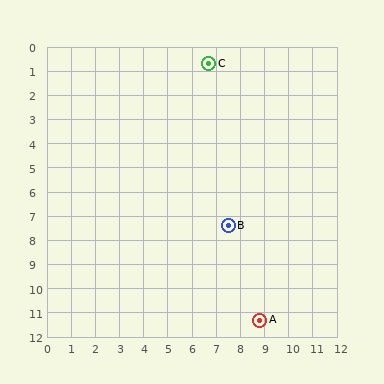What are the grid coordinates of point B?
Point B is at approximately (7.5, 7.4).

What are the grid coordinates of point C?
Point C is at approximately (6.7, 0.7).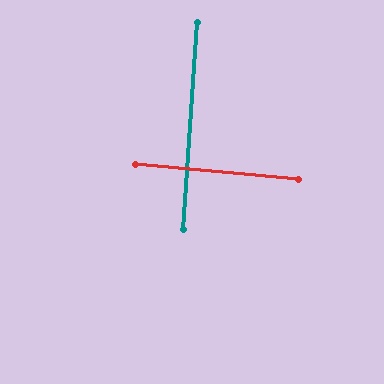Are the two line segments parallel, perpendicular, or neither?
Perpendicular — they meet at approximately 88°.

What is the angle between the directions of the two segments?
Approximately 88 degrees.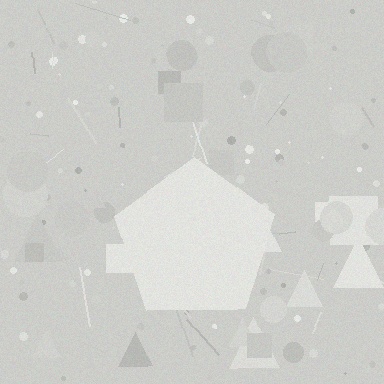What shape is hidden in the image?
A pentagon is hidden in the image.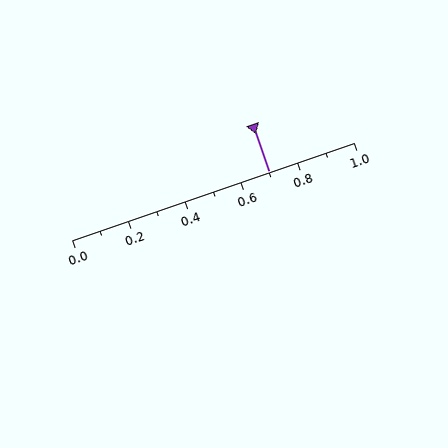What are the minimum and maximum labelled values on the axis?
The axis runs from 0.0 to 1.0.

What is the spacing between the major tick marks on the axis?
The major ticks are spaced 0.2 apart.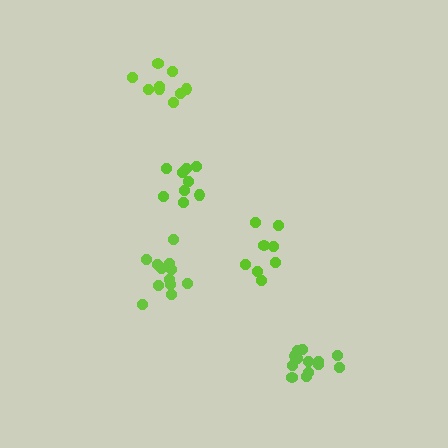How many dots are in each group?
Group 1: 12 dots, Group 2: 9 dots, Group 3: 9 dots, Group 4: 8 dots, Group 5: 13 dots (51 total).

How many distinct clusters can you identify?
There are 5 distinct clusters.